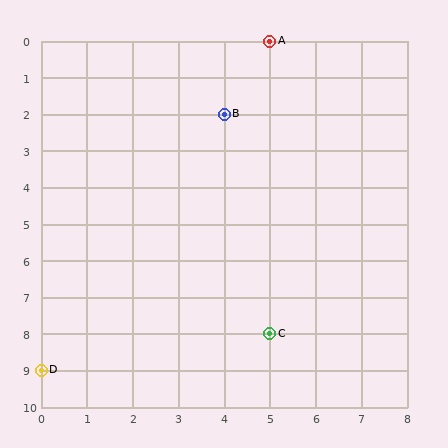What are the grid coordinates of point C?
Point C is at grid coordinates (5, 8).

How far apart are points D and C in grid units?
Points D and C are 5 columns and 1 row apart (about 5.1 grid units diagonally).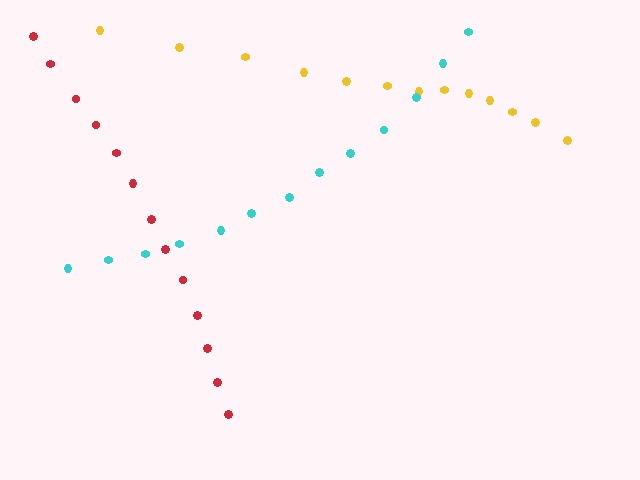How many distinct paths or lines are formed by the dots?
There are 3 distinct paths.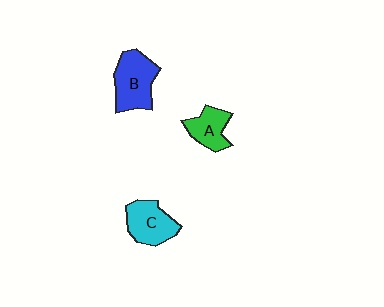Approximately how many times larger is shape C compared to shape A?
Approximately 1.3 times.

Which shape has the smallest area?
Shape A (green).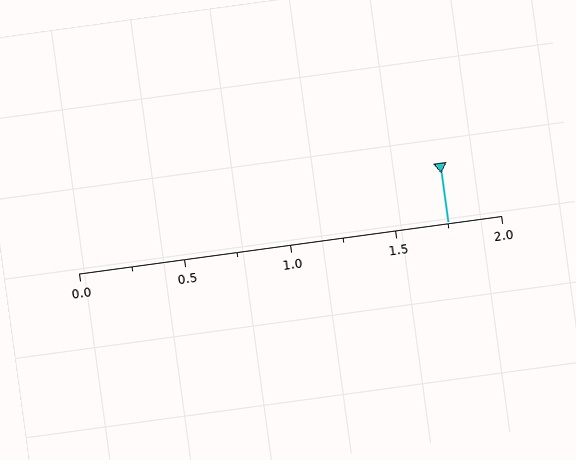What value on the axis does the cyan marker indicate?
The marker indicates approximately 1.75.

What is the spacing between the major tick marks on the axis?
The major ticks are spaced 0.5 apart.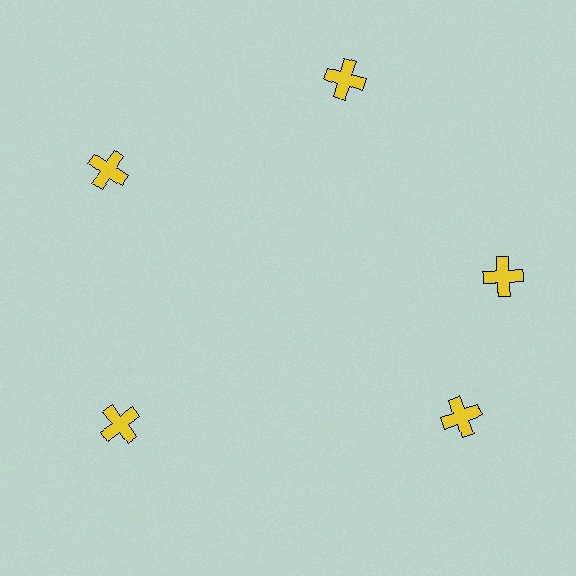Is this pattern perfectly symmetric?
No. The 5 yellow crosses are arranged in a ring, but one element near the 5 o'clock position is rotated out of alignment along the ring, breaking the 5-fold rotational symmetry.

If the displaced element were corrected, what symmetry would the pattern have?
It would have 5-fold rotational symmetry — the pattern would map onto itself every 72 degrees.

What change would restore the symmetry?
The symmetry would be restored by rotating it back into even spacing with its neighbors so that all 5 crosses sit at equal angles and equal distance from the center.